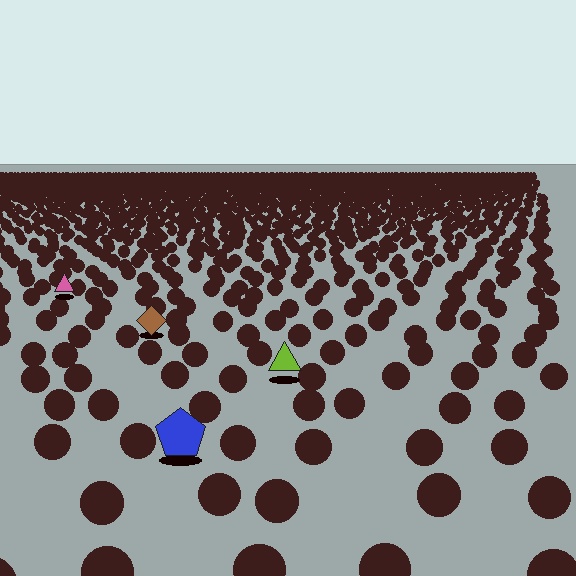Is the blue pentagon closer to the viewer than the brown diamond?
Yes. The blue pentagon is closer — you can tell from the texture gradient: the ground texture is coarser near it.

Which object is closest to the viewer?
The blue pentagon is closest. The texture marks near it are larger and more spread out.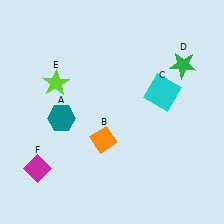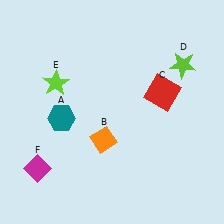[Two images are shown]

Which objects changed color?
C changed from cyan to red. D changed from green to lime.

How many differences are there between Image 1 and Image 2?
There are 2 differences between the two images.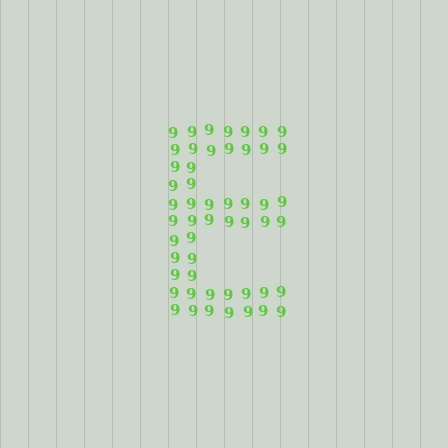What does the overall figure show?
The overall figure shows the letter E.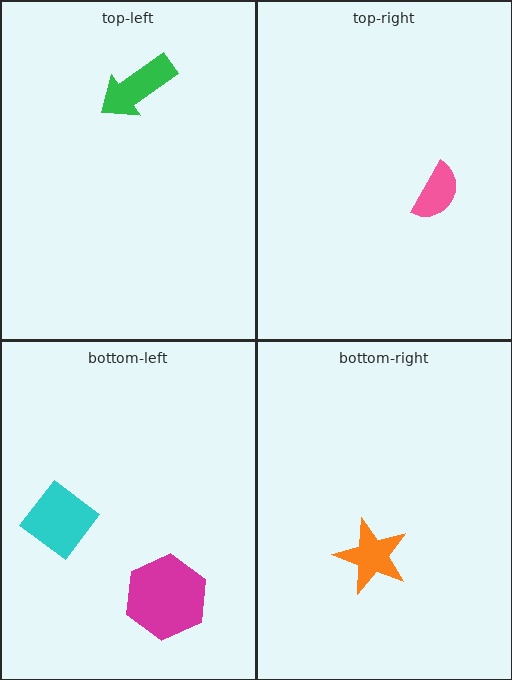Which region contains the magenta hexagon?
The bottom-left region.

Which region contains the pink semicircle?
The top-right region.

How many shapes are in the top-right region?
1.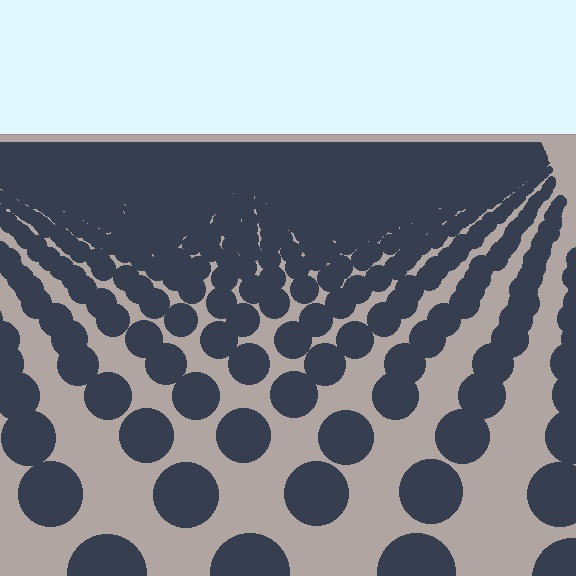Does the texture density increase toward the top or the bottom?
Density increases toward the top.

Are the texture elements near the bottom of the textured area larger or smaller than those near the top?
Larger. Near the bottom, elements are closer to the viewer and appear at a bigger on-screen size.